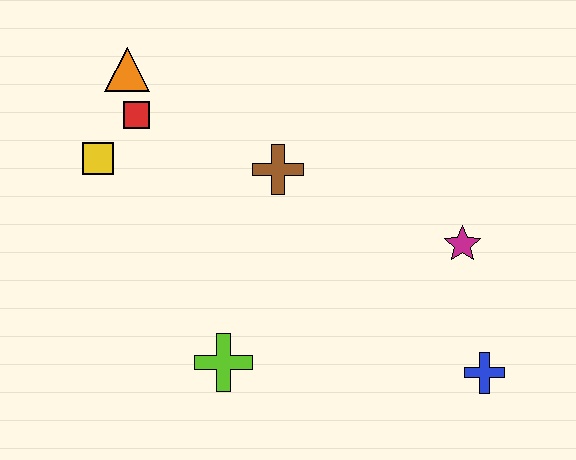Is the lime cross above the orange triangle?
No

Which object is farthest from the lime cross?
The orange triangle is farthest from the lime cross.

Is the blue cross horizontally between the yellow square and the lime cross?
No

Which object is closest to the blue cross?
The magenta star is closest to the blue cross.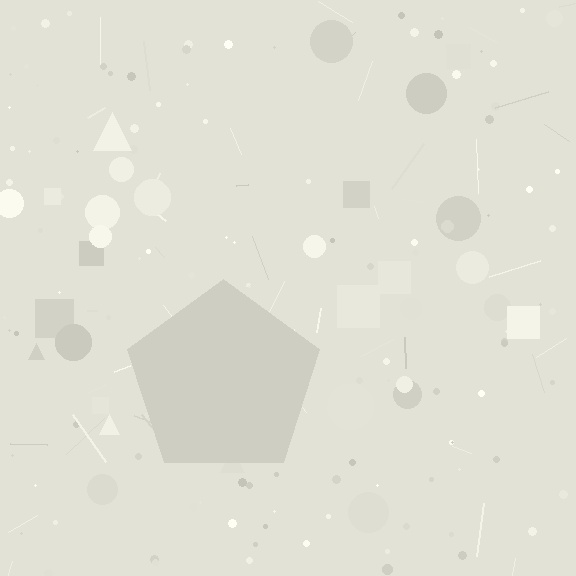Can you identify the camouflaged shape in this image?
The camouflaged shape is a pentagon.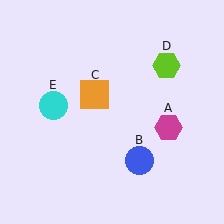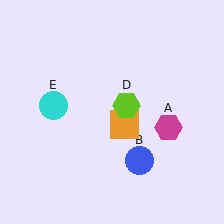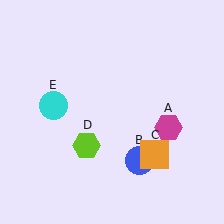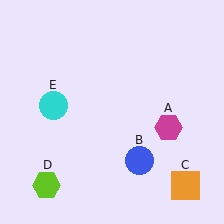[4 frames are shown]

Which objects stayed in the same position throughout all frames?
Magenta hexagon (object A) and blue circle (object B) and cyan circle (object E) remained stationary.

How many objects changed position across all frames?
2 objects changed position: orange square (object C), lime hexagon (object D).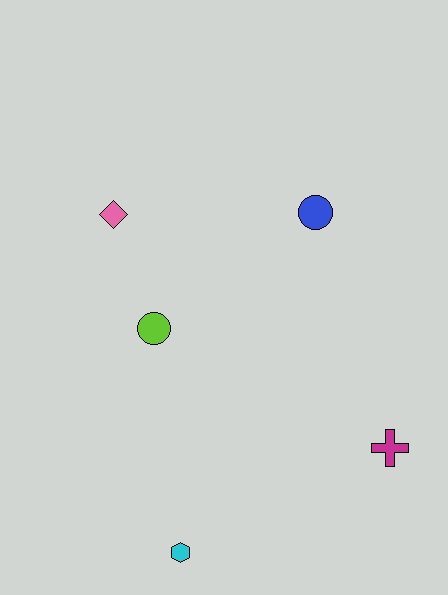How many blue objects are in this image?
There is 1 blue object.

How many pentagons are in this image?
There are no pentagons.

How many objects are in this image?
There are 5 objects.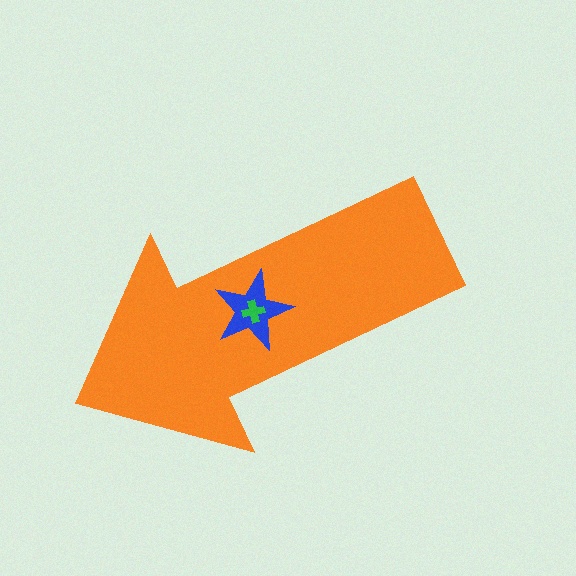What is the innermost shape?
The green cross.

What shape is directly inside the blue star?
The green cross.